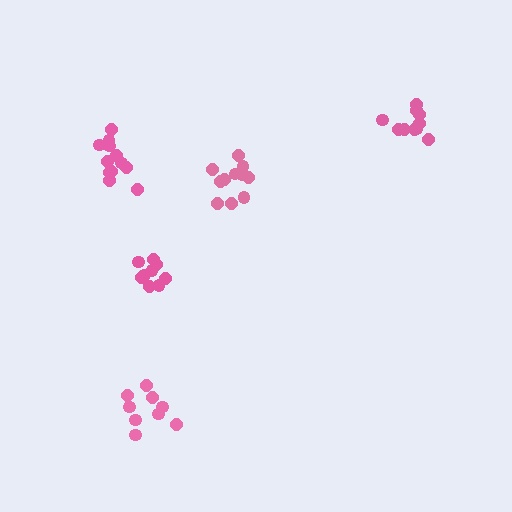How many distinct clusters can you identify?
There are 5 distinct clusters.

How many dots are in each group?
Group 1: 9 dots, Group 2: 12 dots, Group 3: 9 dots, Group 4: 11 dots, Group 5: 10 dots (51 total).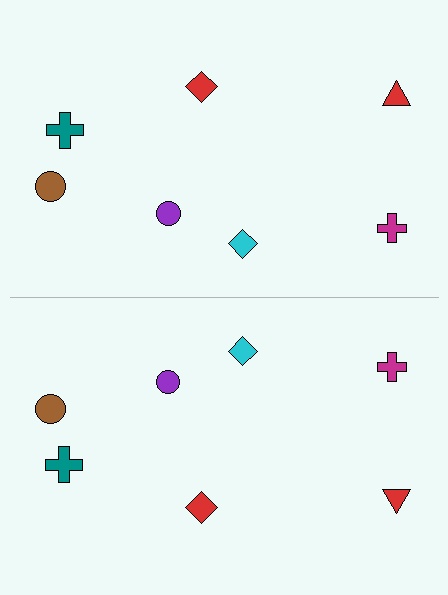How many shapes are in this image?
There are 14 shapes in this image.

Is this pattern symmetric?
Yes, this pattern has bilateral (reflection) symmetry.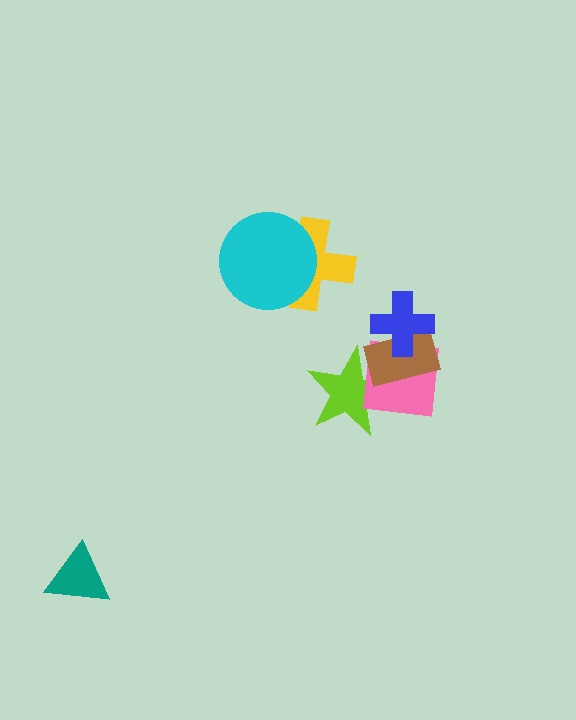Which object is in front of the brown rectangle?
The blue cross is in front of the brown rectangle.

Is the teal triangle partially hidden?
No, no other shape covers it.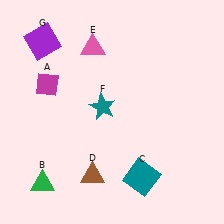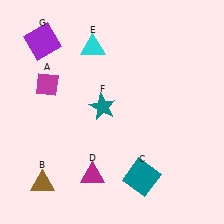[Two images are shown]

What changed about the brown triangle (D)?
In Image 1, D is brown. In Image 2, it changed to magenta.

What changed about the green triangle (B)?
In Image 1, B is green. In Image 2, it changed to brown.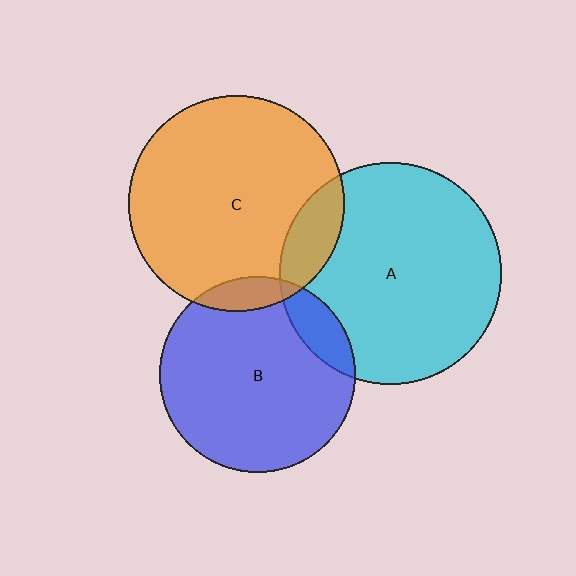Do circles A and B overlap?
Yes.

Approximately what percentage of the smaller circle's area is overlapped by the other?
Approximately 10%.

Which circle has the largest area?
Circle A (cyan).